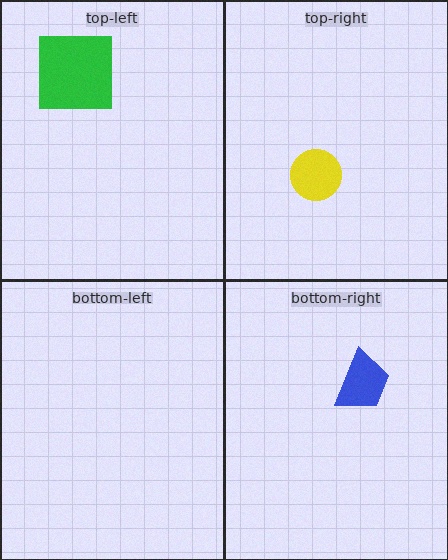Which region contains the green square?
The top-left region.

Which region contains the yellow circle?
The top-right region.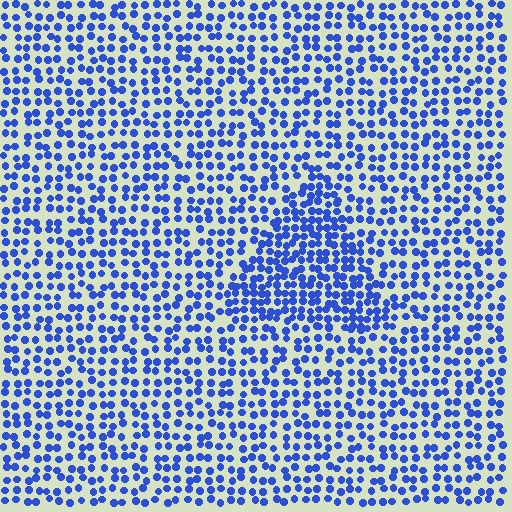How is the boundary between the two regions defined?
The boundary is defined by a change in element density (approximately 1.7x ratio). All elements are the same color, size, and shape.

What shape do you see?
I see a triangle.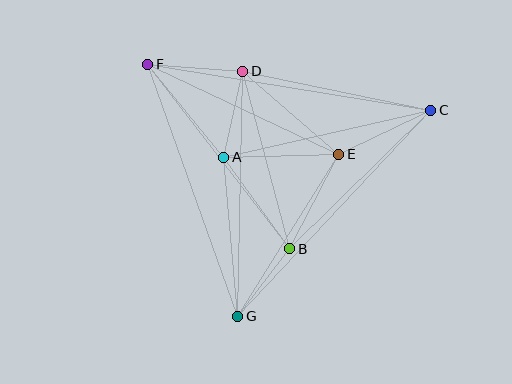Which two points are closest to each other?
Points B and G are closest to each other.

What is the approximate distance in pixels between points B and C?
The distance between B and C is approximately 197 pixels.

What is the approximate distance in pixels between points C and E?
The distance between C and E is approximately 102 pixels.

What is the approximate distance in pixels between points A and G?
The distance between A and G is approximately 160 pixels.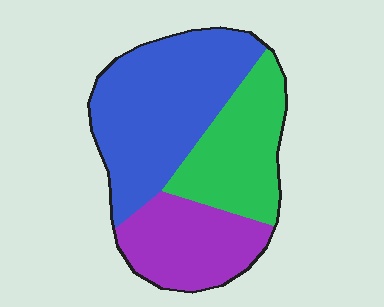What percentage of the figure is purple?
Purple covers around 25% of the figure.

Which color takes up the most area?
Blue, at roughly 45%.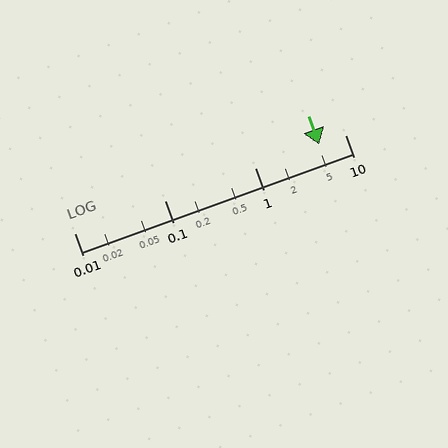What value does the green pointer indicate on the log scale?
The pointer indicates approximately 5.2.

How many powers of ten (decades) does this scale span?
The scale spans 3 decades, from 0.01 to 10.